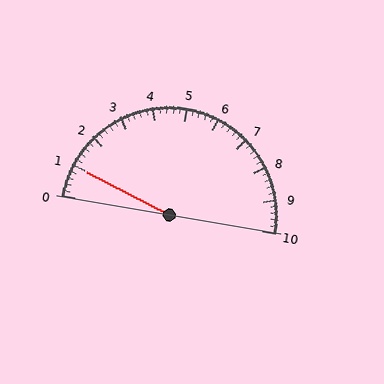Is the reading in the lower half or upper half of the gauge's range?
The reading is in the lower half of the range (0 to 10).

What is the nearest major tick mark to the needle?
The nearest major tick mark is 1.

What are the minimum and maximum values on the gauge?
The gauge ranges from 0 to 10.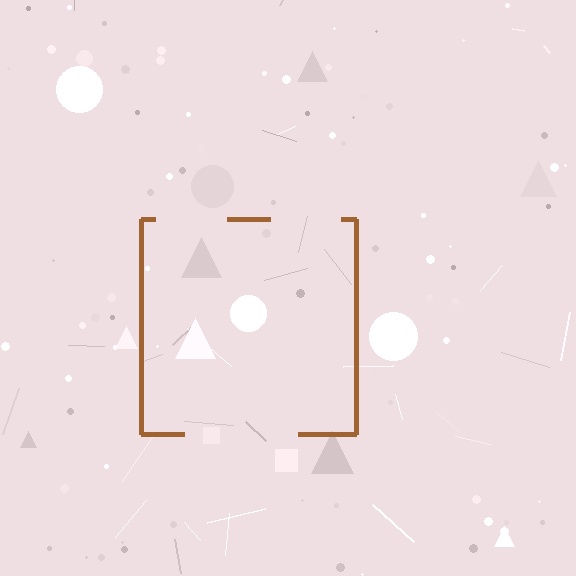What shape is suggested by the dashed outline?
The dashed outline suggests a square.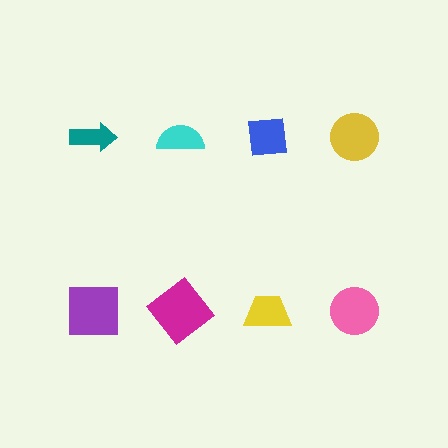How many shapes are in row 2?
4 shapes.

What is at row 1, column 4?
A yellow circle.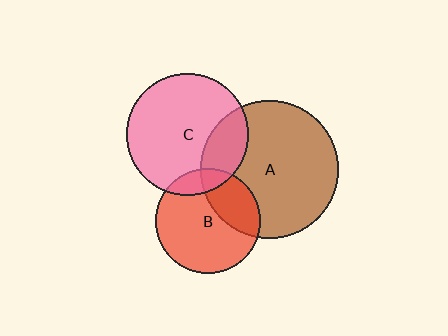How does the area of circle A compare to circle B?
Approximately 1.7 times.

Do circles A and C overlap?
Yes.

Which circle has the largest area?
Circle A (brown).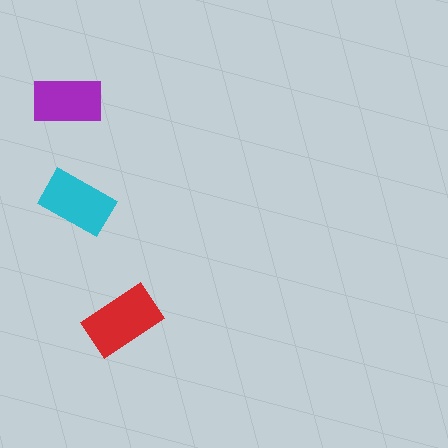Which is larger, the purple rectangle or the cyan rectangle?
The cyan one.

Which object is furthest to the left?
The purple rectangle is leftmost.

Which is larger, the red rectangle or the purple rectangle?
The red one.